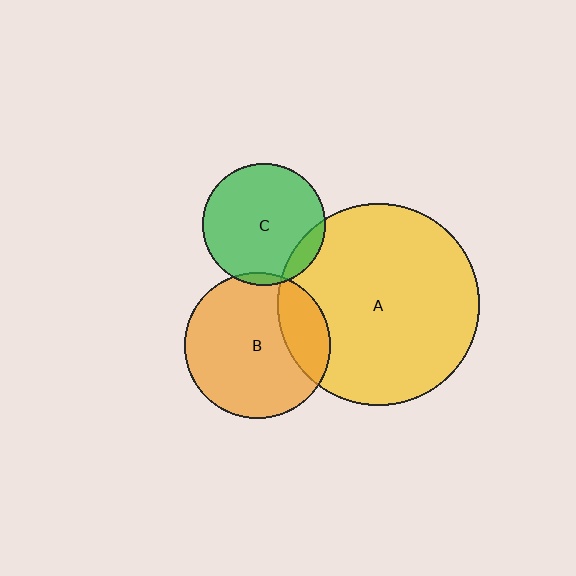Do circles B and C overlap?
Yes.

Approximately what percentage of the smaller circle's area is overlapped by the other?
Approximately 5%.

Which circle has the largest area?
Circle A (yellow).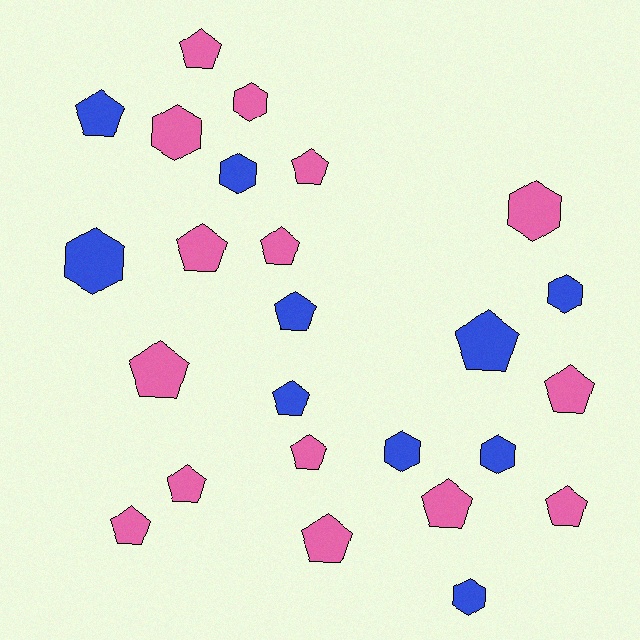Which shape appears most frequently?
Pentagon, with 16 objects.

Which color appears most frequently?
Pink, with 15 objects.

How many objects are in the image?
There are 25 objects.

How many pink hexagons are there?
There are 3 pink hexagons.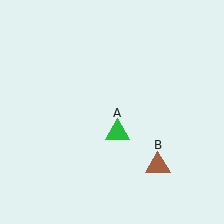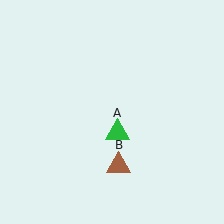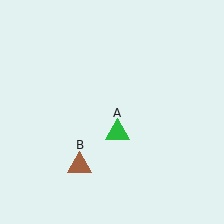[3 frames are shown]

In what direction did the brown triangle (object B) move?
The brown triangle (object B) moved left.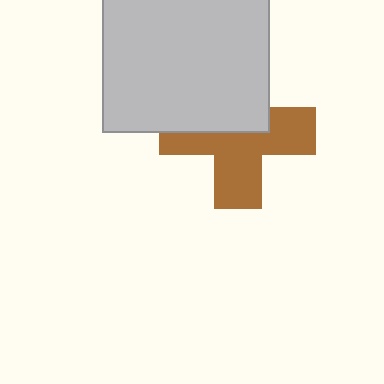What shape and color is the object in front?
The object in front is a light gray rectangle.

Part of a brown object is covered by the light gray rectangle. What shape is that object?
It is a cross.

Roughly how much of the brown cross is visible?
About half of it is visible (roughly 57%).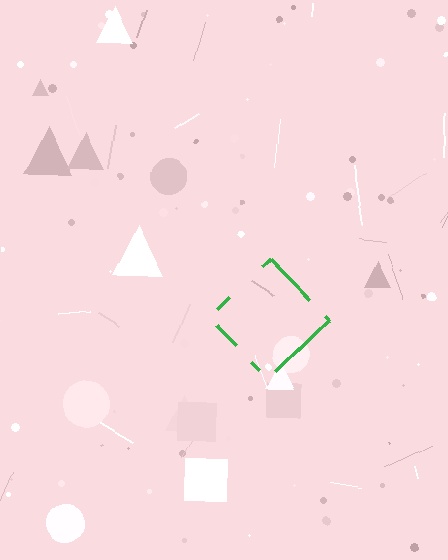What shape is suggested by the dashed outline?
The dashed outline suggests a diamond.